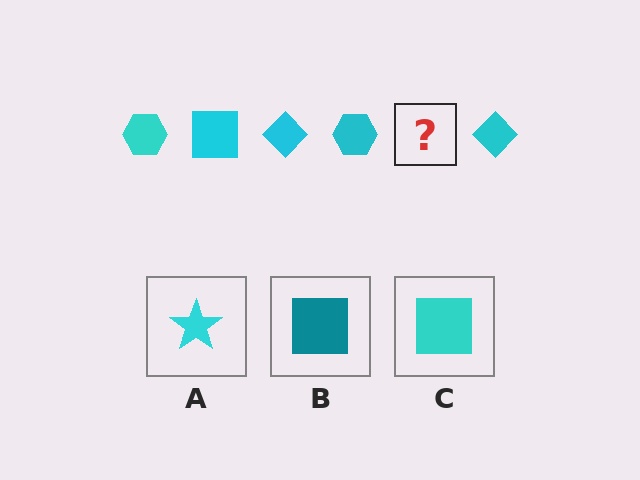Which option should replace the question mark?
Option C.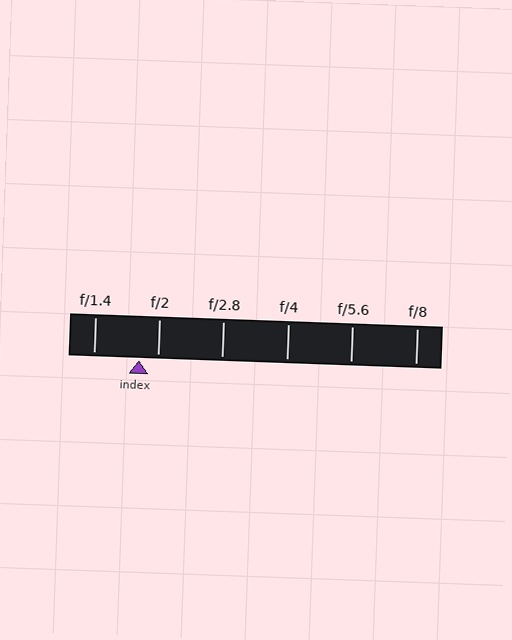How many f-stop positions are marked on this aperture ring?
There are 6 f-stop positions marked.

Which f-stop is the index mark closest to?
The index mark is closest to f/2.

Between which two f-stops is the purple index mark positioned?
The index mark is between f/1.4 and f/2.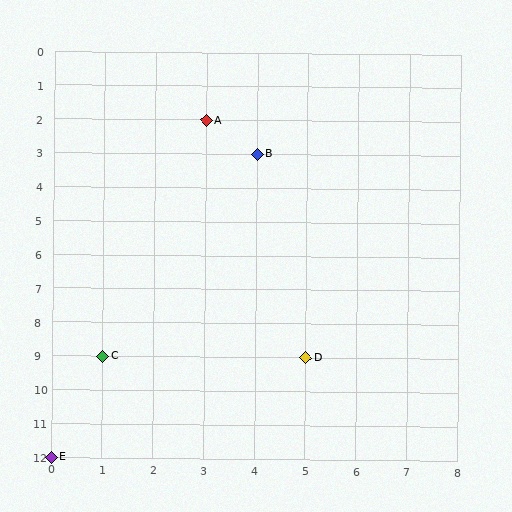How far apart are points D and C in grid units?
Points D and C are 4 columns apart.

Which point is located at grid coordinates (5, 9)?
Point D is at (5, 9).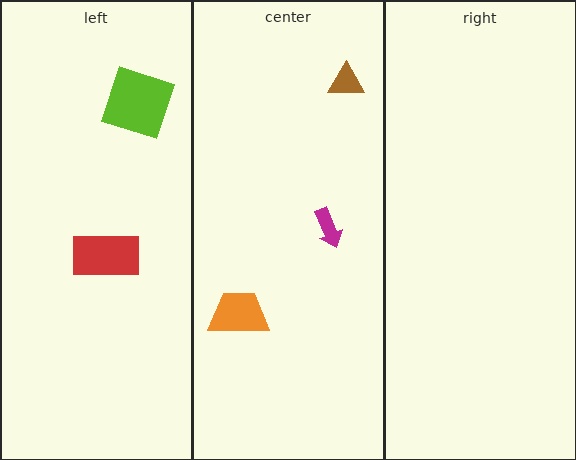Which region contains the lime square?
The left region.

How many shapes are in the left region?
2.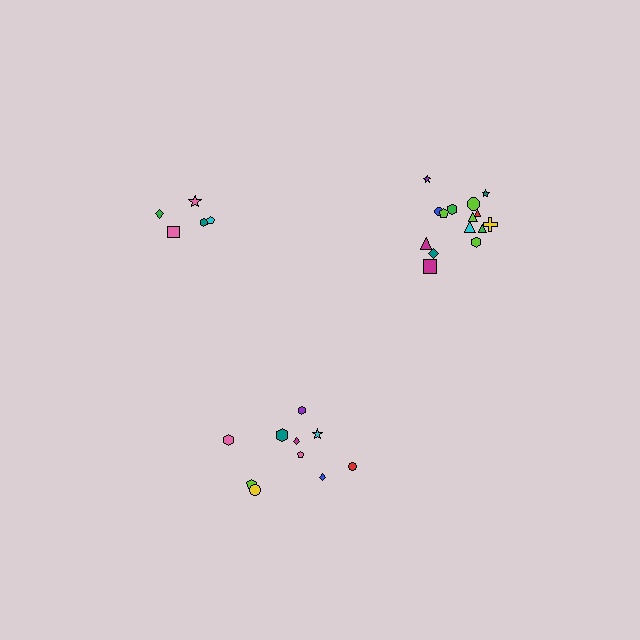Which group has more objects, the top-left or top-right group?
The top-right group.